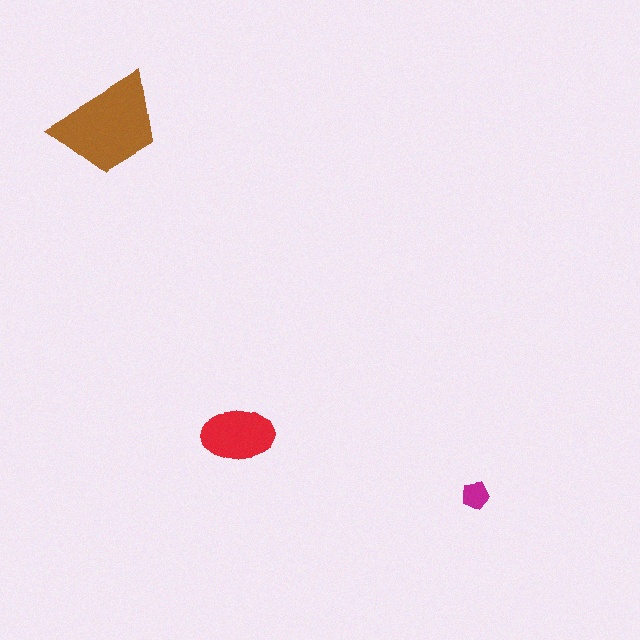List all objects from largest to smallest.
The brown trapezoid, the red ellipse, the magenta pentagon.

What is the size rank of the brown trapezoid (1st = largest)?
1st.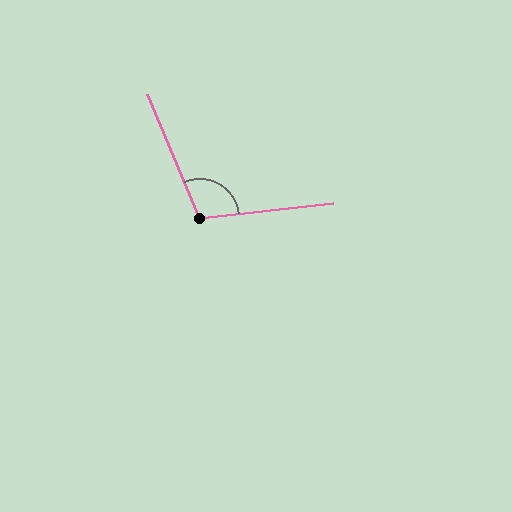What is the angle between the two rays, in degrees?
Approximately 107 degrees.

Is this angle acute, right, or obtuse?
It is obtuse.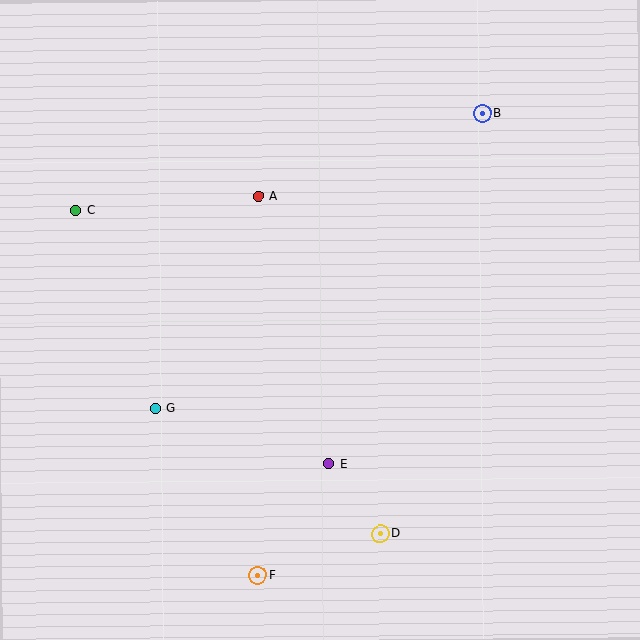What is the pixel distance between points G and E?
The distance between G and E is 183 pixels.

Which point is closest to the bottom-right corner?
Point D is closest to the bottom-right corner.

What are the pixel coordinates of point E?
Point E is at (329, 464).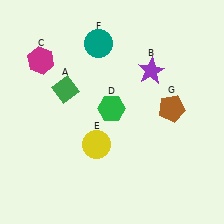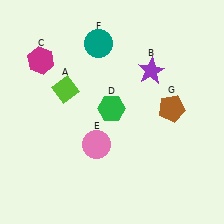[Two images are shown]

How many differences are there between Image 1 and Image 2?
There are 2 differences between the two images.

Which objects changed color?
A changed from green to lime. E changed from yellow to pink.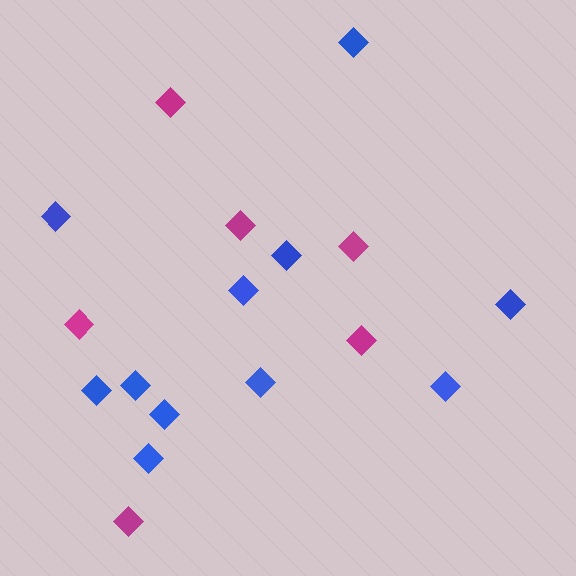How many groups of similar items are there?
There are 2 groups: one group of blue diamonds (11) and one group of magenta diamonds (6).